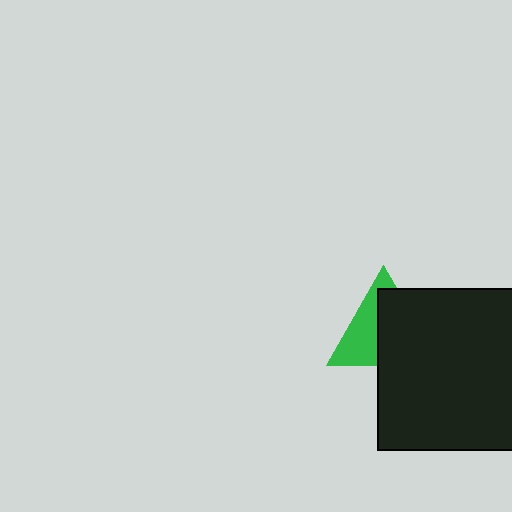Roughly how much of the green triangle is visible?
A small part of it is visible (roughly 44%).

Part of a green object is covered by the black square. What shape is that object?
It is a triangle.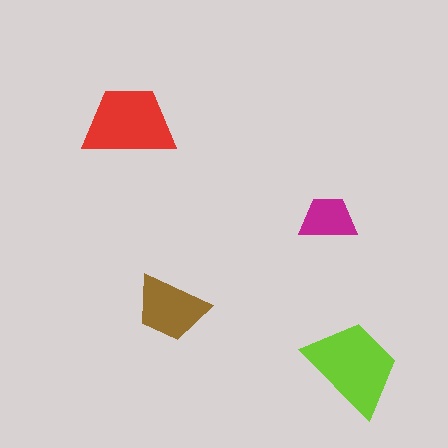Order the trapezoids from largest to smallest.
the lime one, the red one, the brown one, the magenta one.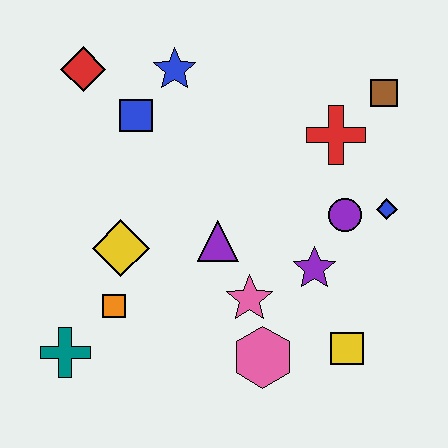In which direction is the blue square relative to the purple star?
The blue square is to the left of the purple star.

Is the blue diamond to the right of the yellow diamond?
Yes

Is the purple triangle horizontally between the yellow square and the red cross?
No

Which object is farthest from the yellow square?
The red diamond is farthest from the yellow square.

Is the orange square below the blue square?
Yes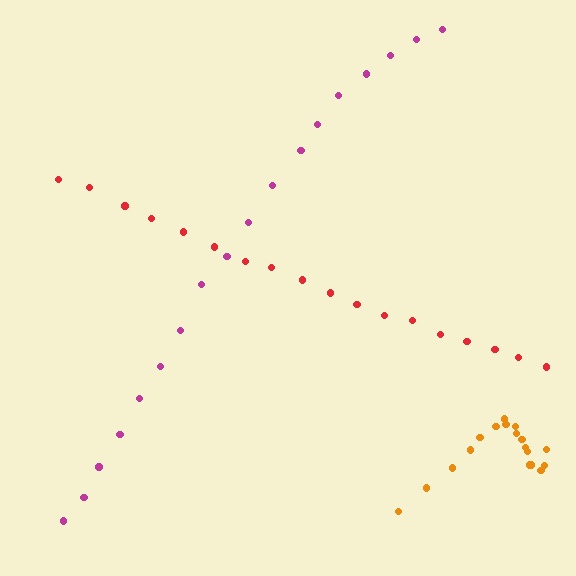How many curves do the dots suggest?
There are 3 distinct paths.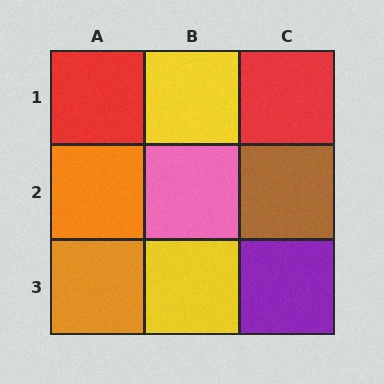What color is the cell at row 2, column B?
Pink.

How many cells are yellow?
2 cells are yellow.